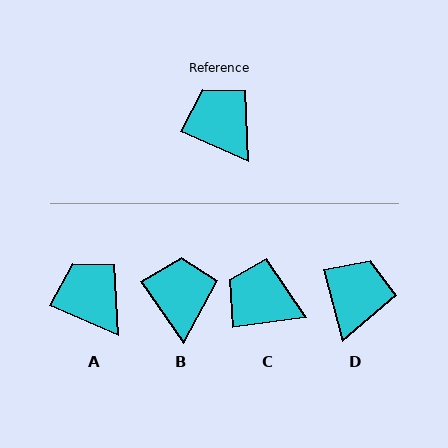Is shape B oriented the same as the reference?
No, it is off by about 31 degrees.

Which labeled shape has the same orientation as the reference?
A.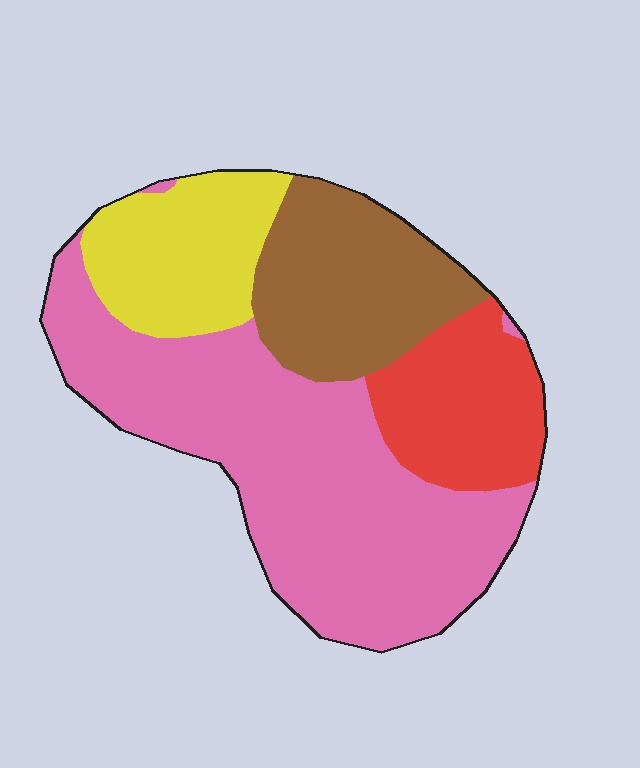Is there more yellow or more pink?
Pink.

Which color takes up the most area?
Pink, at roughly 50%.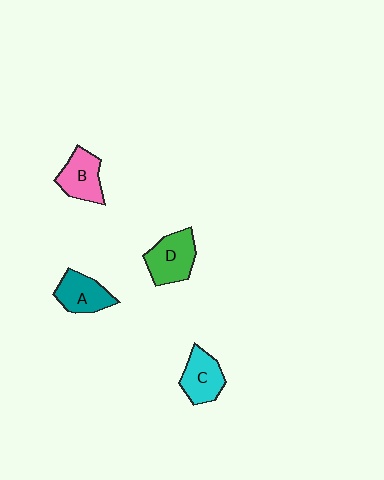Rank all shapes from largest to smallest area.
From largest to smallest: D (green), B (pink), C (cyan), A (teal).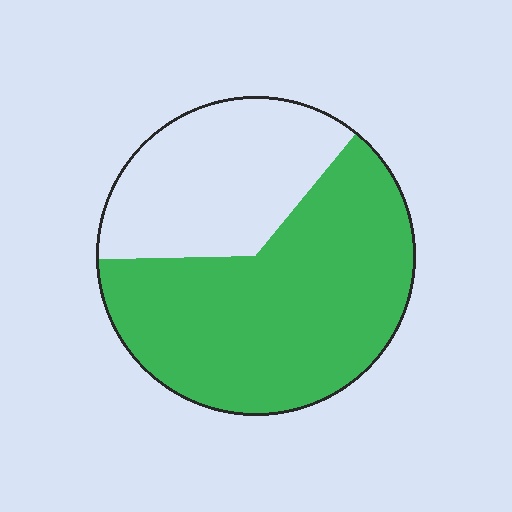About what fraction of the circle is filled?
About five eighths (5/8).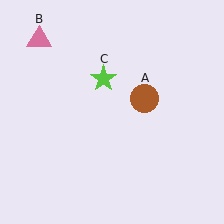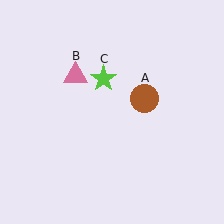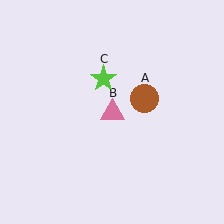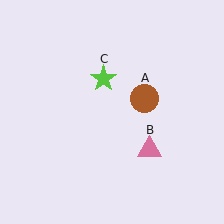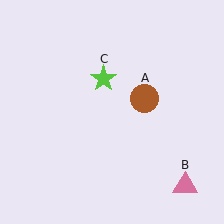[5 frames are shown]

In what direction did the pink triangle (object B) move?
The pink triangle (object B) moved down and to the right.